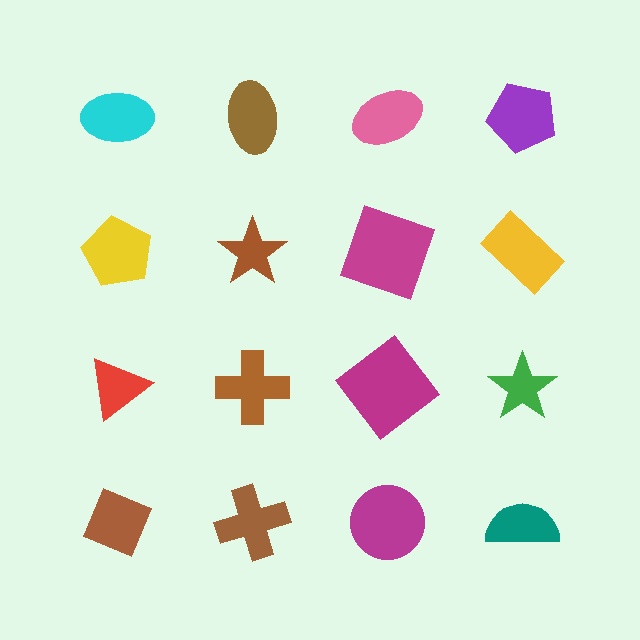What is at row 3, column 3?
A magenta diamond.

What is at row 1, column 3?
A pink ellipse.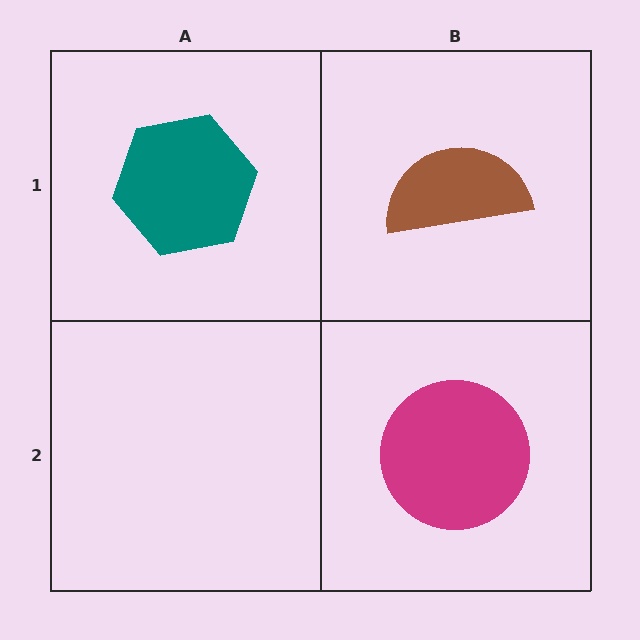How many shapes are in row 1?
2 shapes.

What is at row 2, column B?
A magenta circle.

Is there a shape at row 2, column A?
No, that cell is empty.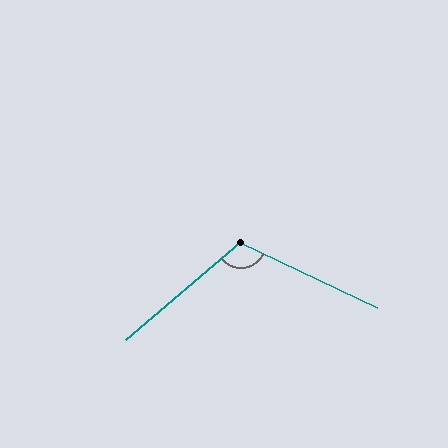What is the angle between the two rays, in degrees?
Approximately 114 degrees.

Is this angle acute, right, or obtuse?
It is obtuse.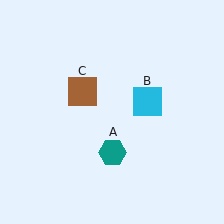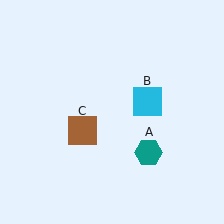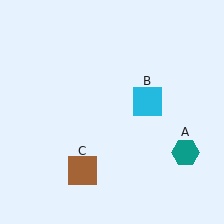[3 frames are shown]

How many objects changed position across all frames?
2 objects changed position: teal hexagon (object A), brown square (object C).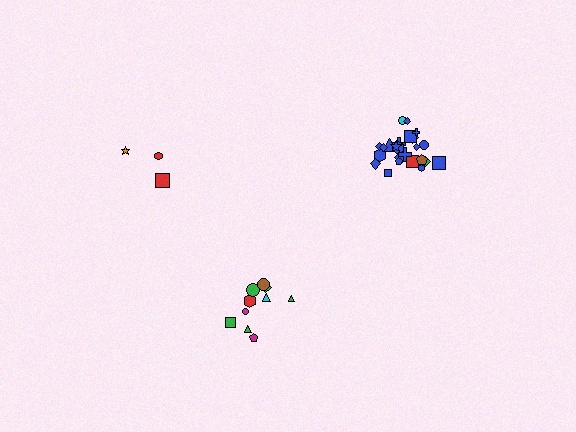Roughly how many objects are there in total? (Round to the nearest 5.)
Roughly 40 objects in total.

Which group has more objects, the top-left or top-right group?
The top-right group.